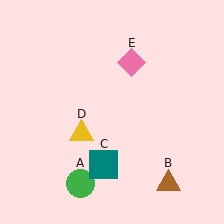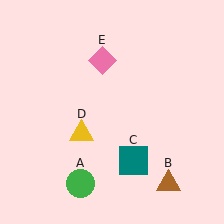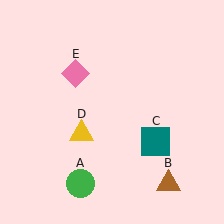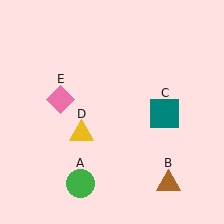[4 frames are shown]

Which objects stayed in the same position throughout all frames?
Green circle (object A) and brown triangle (object B) and yellow triangle (object D) remained stationary.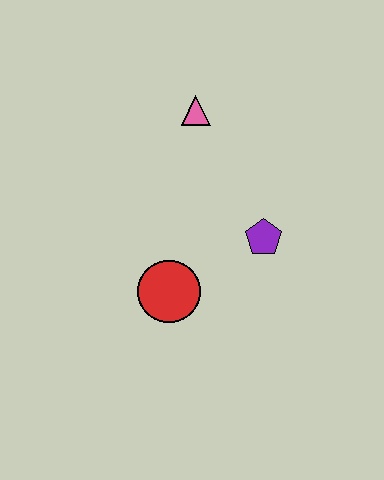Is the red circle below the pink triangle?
Yes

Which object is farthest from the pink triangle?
The red circle is farthest from the pink triangle.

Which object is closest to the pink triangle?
The purple pentagon is closest to the pink triangle.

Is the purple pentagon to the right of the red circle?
Yes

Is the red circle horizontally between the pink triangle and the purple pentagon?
No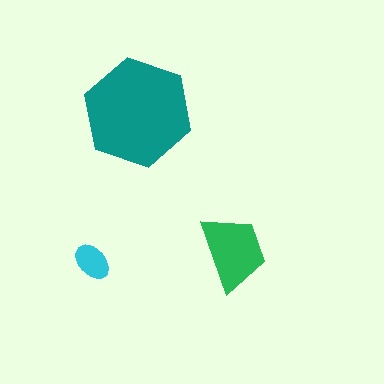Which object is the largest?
The teal hexagon.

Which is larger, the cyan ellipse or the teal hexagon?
The teal hexagon.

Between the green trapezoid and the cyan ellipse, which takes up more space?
The green trapezoid.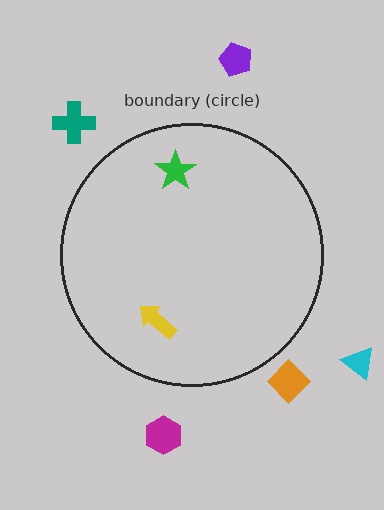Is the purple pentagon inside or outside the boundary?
Outside.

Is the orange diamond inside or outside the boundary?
Outside.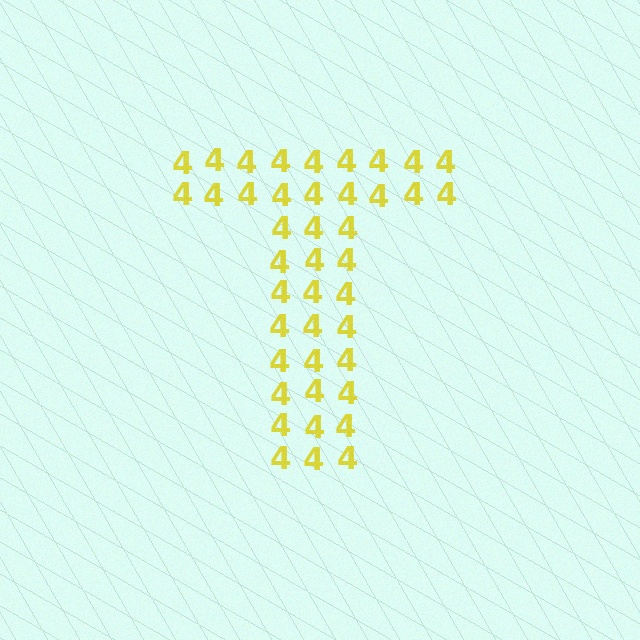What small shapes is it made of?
It is made of small digit 4's.